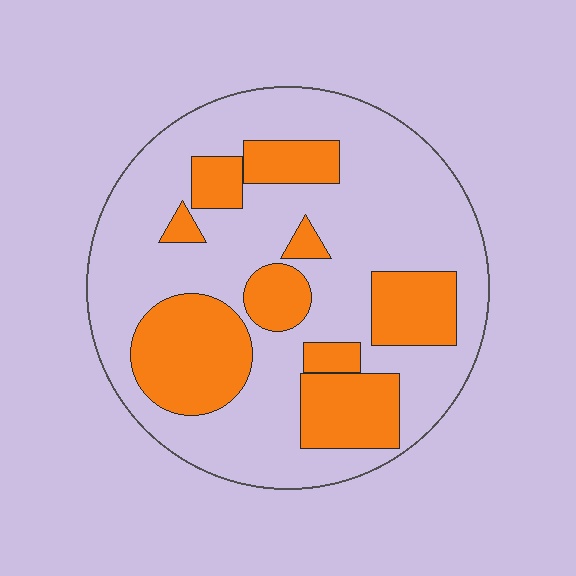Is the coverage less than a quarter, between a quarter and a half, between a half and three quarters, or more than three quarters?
Between a quarter and a half.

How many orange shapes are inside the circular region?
9.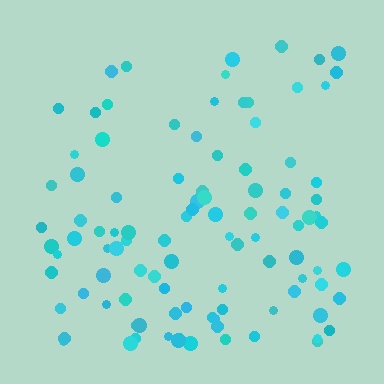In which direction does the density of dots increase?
From top to bottom, with the bottom side densest.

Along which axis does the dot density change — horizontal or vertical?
Vertical.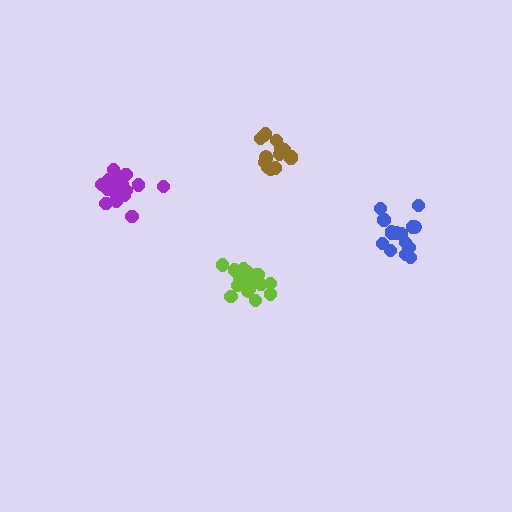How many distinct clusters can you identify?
There are 4 distinct clusters.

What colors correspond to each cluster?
The clusters are colored: blue, purple, brown, lime.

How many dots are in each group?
Group 1: 16 dots, Group 2: 21 dots, Group 3: 16 dots, Group 4: 17 dots (70 total).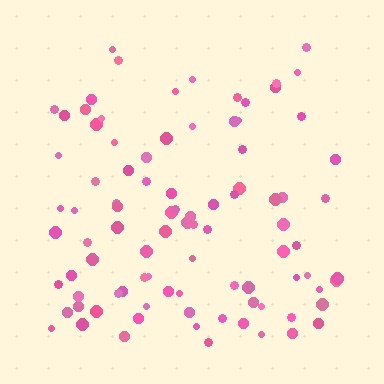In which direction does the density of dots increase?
From top to bottom, with the bottom side densest.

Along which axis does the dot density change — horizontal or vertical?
Vertical.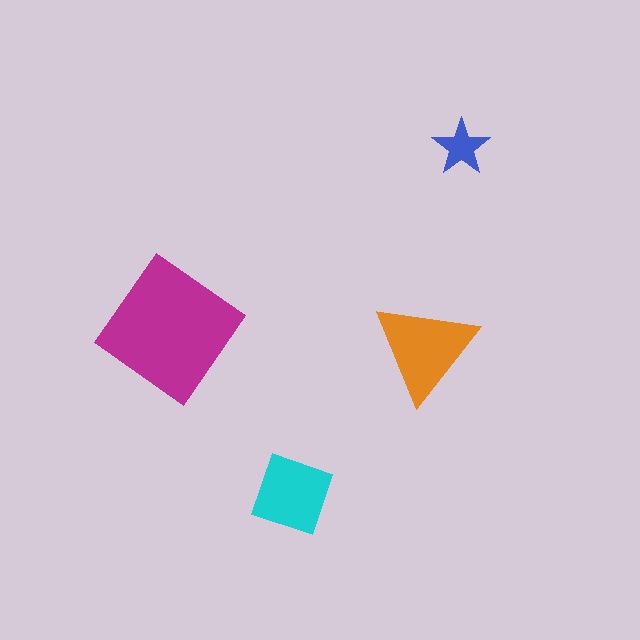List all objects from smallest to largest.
The blue star, the cyan diamond, the orange triangle, the magenta diamond.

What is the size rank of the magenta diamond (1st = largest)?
1st.